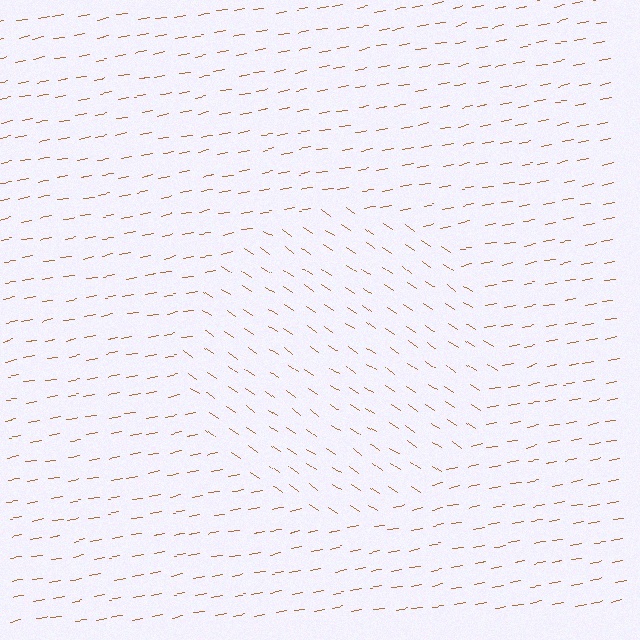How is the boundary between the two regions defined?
The boundary is defined purely by a change in line orientation (approximately 45 degrees difference). All lines are the same color and thickness.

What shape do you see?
I see a circle.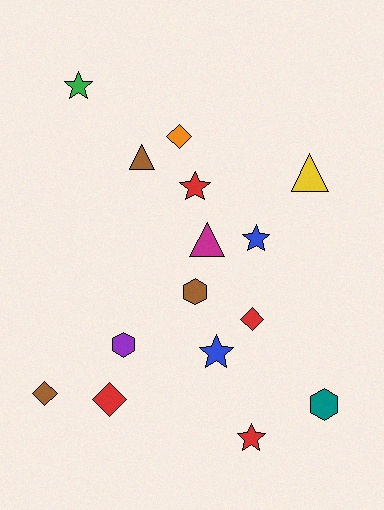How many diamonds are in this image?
There are 4 diamonds.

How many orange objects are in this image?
There is 1 orange object.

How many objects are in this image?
There are 15 objects.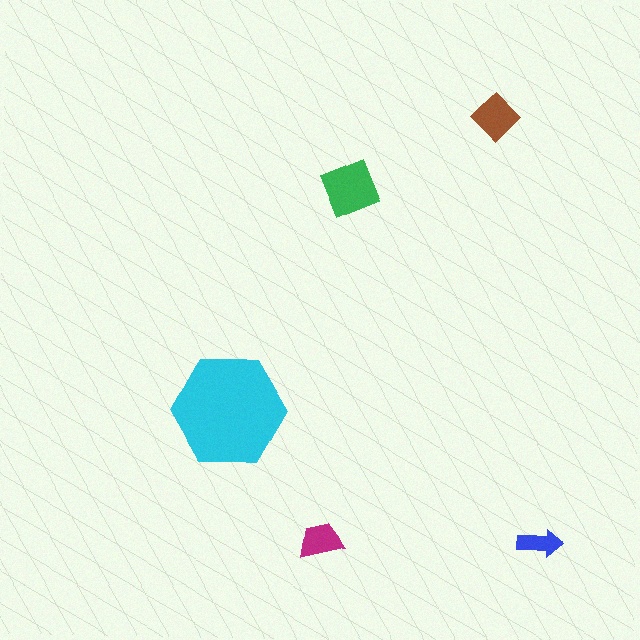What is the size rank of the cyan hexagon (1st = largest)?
1st.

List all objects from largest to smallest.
The cyan hexagon, the green square, the brown diamond, the magenta trapezoid, the blue arrow.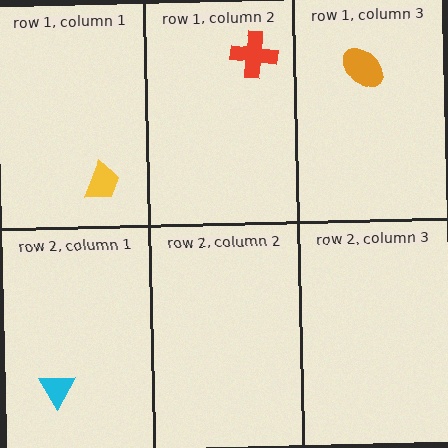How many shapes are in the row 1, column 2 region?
1.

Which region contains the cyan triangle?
The row 2, column 1 region.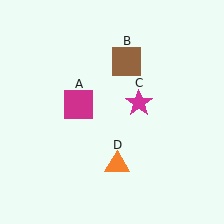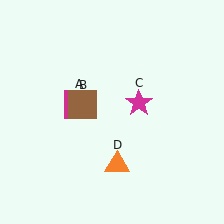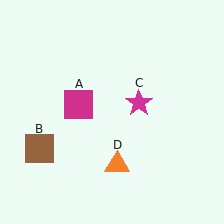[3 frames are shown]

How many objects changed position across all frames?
1 object changed position: brown square (object B).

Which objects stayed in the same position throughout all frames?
Magenta square (object A) and magenta star (object C) and orange triangle (object D) remained stationary.